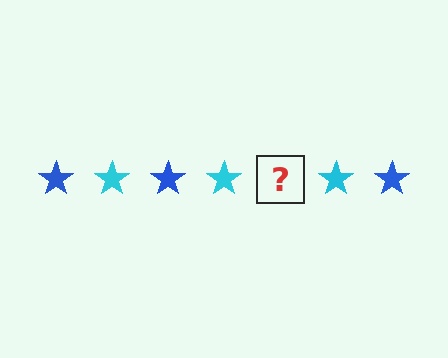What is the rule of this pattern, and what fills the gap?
The rule is that the pattern cycles through blue, cyan stars. The gap should be filled with a blue star.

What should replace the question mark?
The question mark should be replaced with a blue star.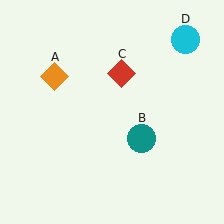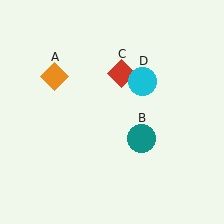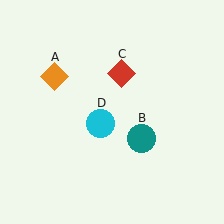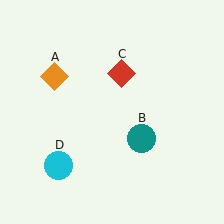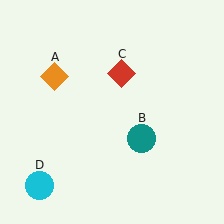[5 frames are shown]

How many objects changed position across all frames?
1 object changed position: cyan circle (object D).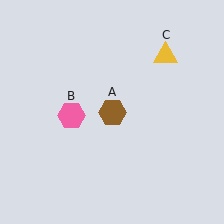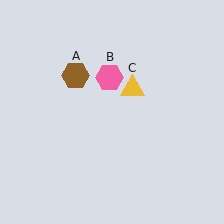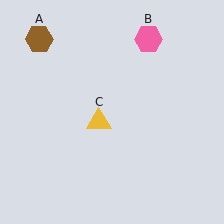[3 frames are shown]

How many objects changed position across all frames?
3 objects changed position: brown hexagon (object A), pink hexagon (object B), yellow triangle (object C).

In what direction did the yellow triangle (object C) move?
The yellow triangle (object C) moved down and to the left.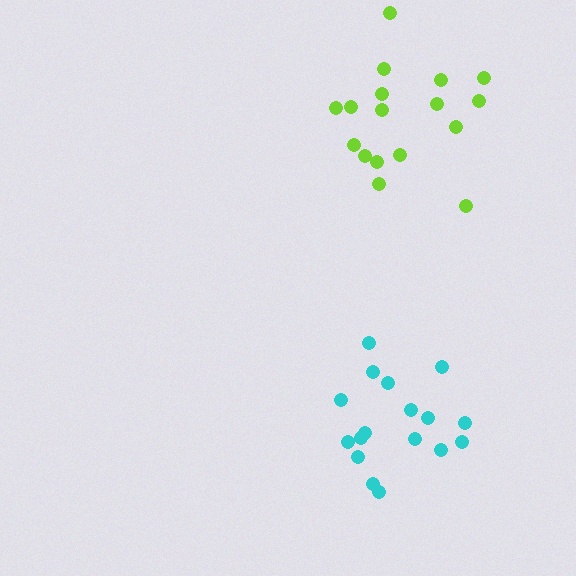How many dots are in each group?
Group 1: 17 dots, Group 2: 17 dots (34 total).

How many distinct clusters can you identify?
There are 2 distinct clusters.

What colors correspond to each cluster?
The clusters are colored: cyan, lime.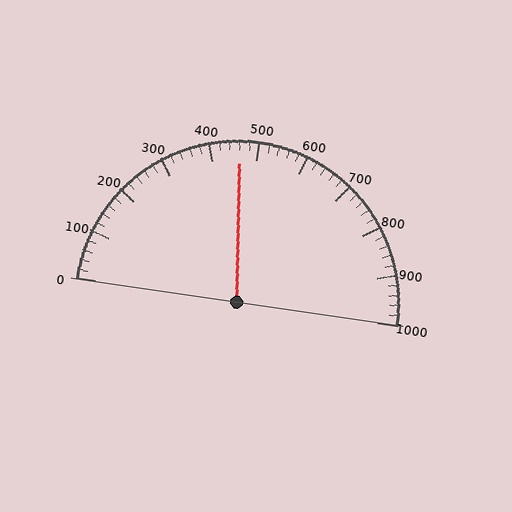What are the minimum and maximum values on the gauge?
The gauge ranges from 0 to 1000.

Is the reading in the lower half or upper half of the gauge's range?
The reading is in the lower half of the range (0 to 1000).